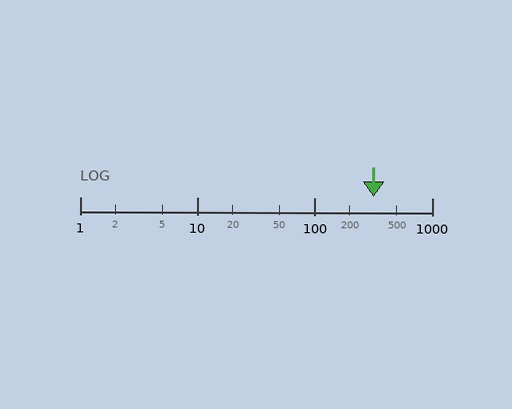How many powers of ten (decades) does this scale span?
The scale spans 3 decades, from 1 to 1000.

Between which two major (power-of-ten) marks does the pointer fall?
The pointer is between 100 and 1000.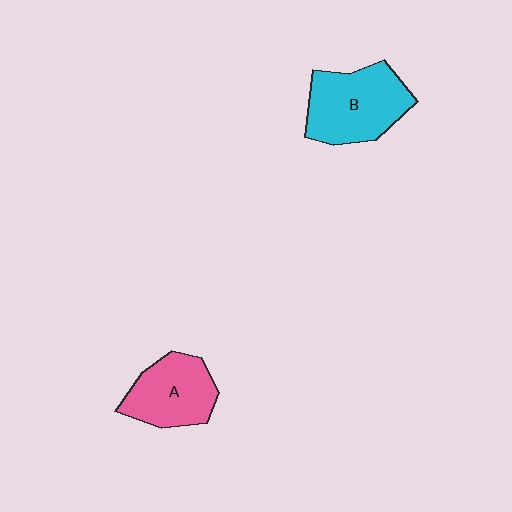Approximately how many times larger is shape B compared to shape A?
Approximately 1.3 times.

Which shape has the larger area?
Shape B (cyan).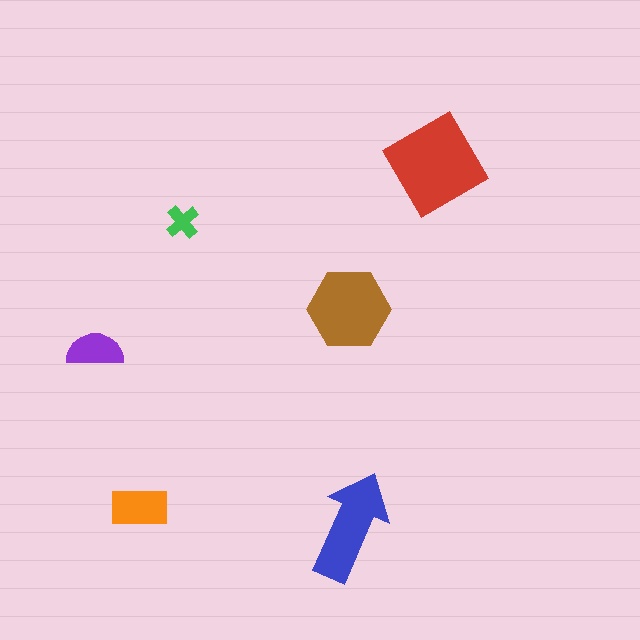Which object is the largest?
The red square.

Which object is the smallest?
The green cross.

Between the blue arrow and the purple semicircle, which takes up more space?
The blue arrow.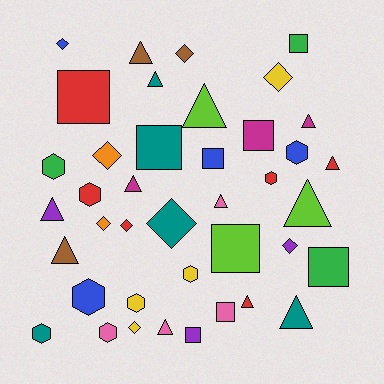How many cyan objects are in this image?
There are no cyan objects.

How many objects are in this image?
There are 40 objects.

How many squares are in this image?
There are 9 squares.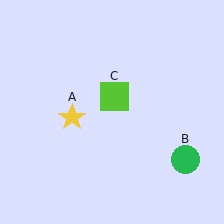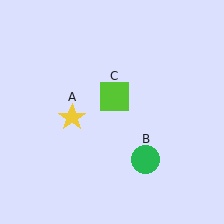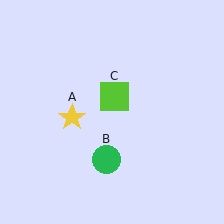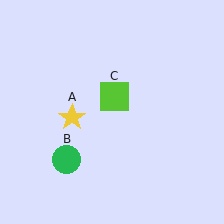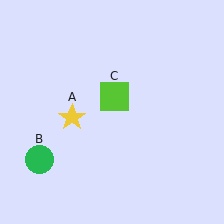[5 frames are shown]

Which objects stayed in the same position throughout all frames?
Yellow star (object A) and lime square (object C) remained stationary.